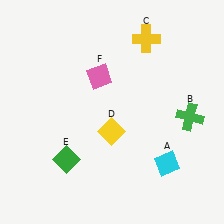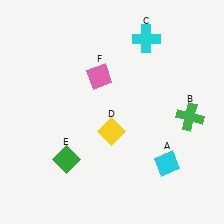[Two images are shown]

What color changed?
The cross (C) changed from yellow in Image 1 to cyan in Image 2.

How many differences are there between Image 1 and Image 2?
There is 1 difference between the two images.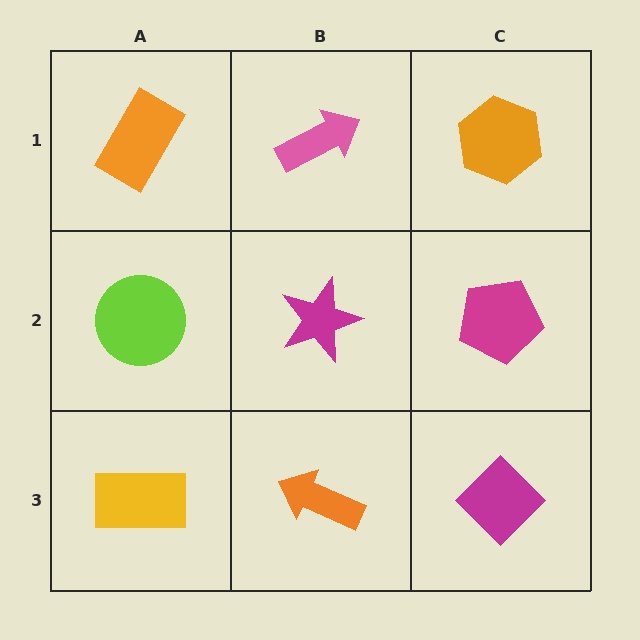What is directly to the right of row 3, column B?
A magenta diamond.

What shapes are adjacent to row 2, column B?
A pink arrow (row 1, column B), an orange arrow (row 3, column B), a lime circle (row 2, column A), a magenta pentagon (row 2, column C).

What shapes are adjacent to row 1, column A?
A lime circle (row 2, column A), a pink arrow (row 1, column B).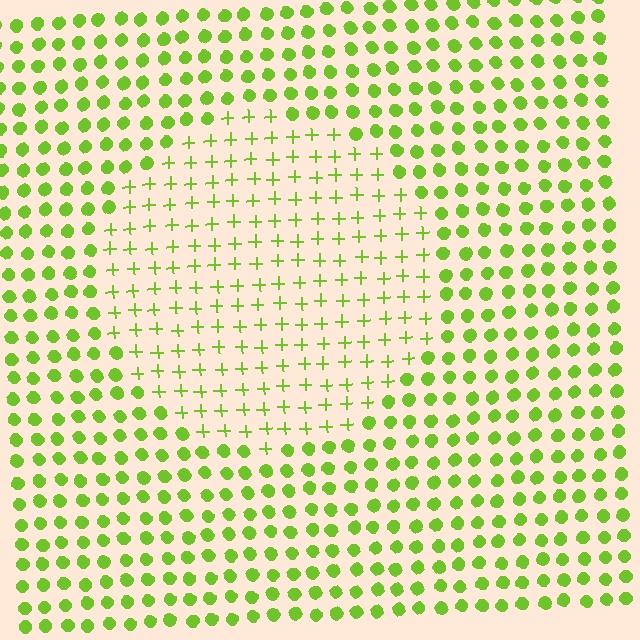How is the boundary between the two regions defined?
The boundary is defined by a change in element shape: plus signs inside vs. circles outside. All elements share the same color and spacing.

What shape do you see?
I see a circle.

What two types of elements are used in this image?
The image uses plus signs inside the circle region and circles outside it.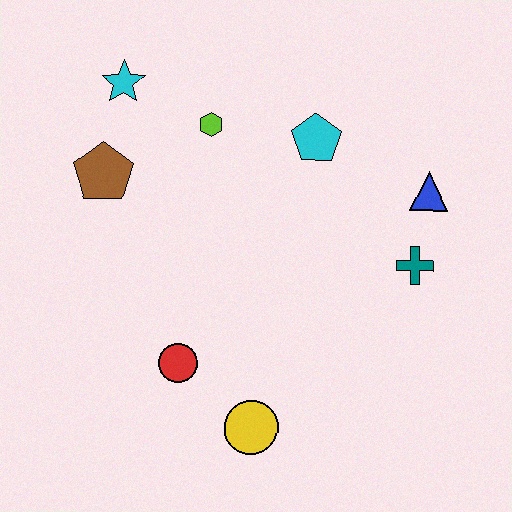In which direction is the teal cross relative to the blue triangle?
The teal cross is below the blue triangle.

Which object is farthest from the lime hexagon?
The yellow circle is farthest from the lime hexagon.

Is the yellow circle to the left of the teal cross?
Yes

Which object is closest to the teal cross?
The blue triangle is closest to the teal cross.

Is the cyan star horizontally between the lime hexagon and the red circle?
No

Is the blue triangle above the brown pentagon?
No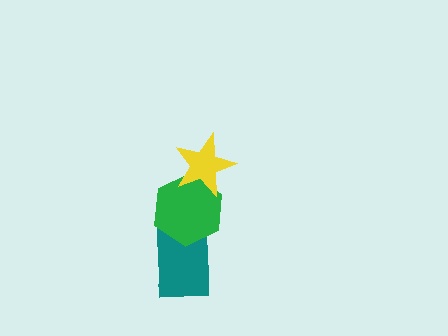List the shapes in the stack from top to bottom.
From top to bottom: the yellow star, the green hexagon, the teal rectangle.